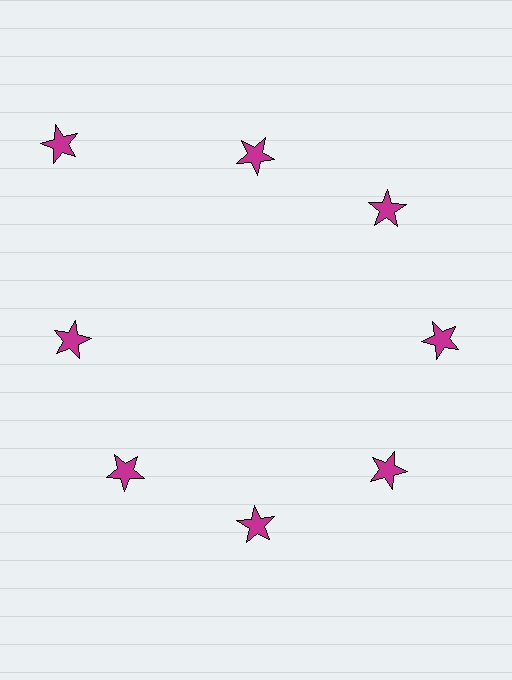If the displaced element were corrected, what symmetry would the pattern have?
It would have 8-fold rotational symmetry — the pattern would map onto itself every 45 degrees.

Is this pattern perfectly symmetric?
No. The 8 magenta stars are arranged in a ring, but one element near the 10 o'clock position is pushed outward from the center, breaking the 8-fold rotational symmetry.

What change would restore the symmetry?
The symmetry would be restored by moving it inward, back onto the ring so that all 8 stars sit at equal angles and equal distance from the center.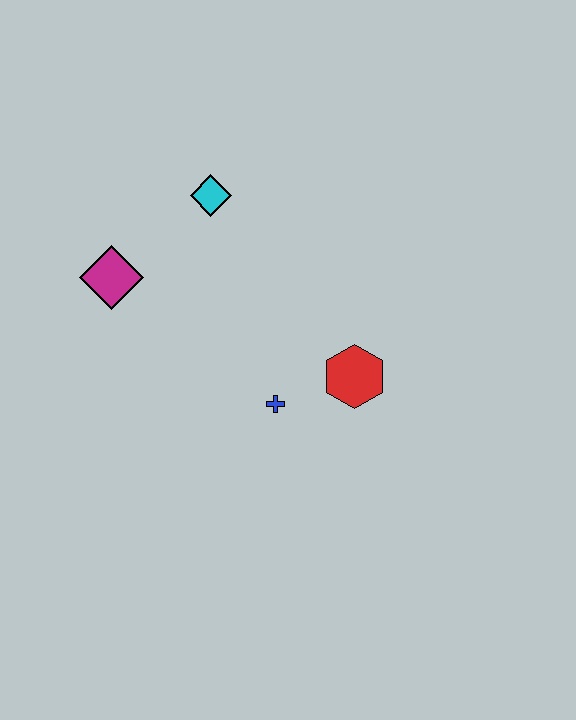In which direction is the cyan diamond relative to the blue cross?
The cyan diamond is above the blue cross.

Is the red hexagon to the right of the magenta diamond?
Yes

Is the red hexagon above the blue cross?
Yes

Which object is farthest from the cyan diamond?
The red hexagon is farthest from the cyan diamond.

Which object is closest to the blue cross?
The red hexagon is closest to the blue cross.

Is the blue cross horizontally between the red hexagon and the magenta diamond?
Yes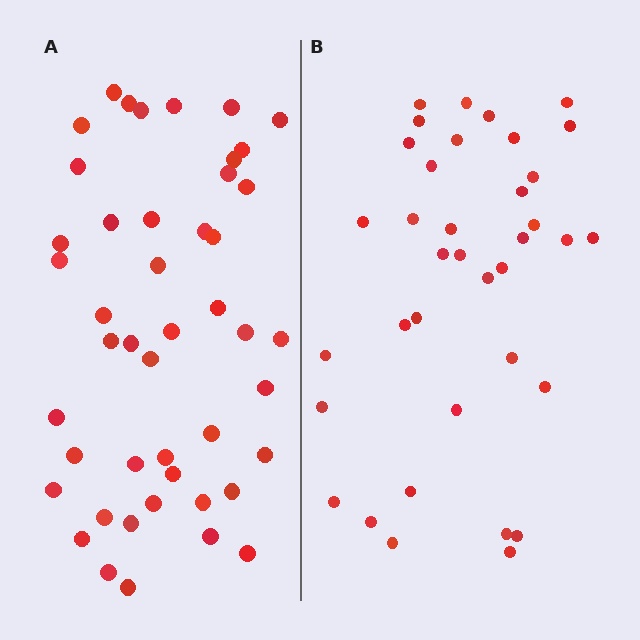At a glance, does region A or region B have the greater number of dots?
Region A (the left region) has more dots.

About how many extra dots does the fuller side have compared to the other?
Region A has roughly 8 or so more dots than region B.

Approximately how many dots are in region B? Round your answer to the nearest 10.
About 40 dots. (The exact count is 37, which rounds to 40.)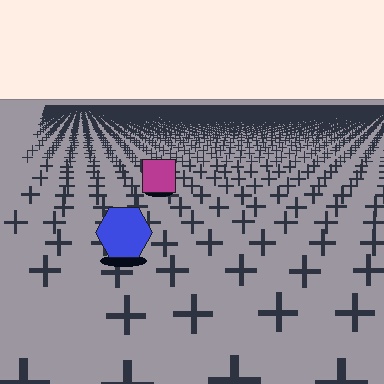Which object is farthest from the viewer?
The magenta square is farthest from the viewer. It appears smaller and the ground texture around it is denser.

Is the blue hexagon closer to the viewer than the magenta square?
Yes. The blue hexagon is closer — you can tell from the texture gradient: the ground texture is coarser near it.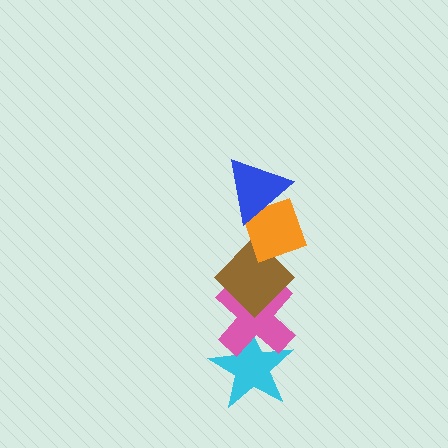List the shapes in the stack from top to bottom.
From top to bottom: the blue triangle, the orange diamond, the brown diamond, the pink cross, the cyan star.